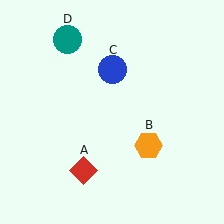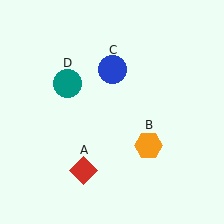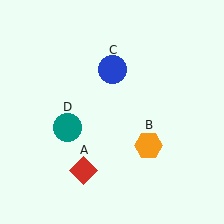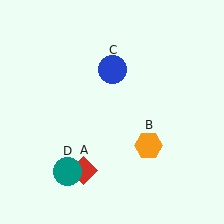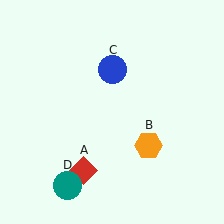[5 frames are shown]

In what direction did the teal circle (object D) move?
The teal circle (object D) moved down.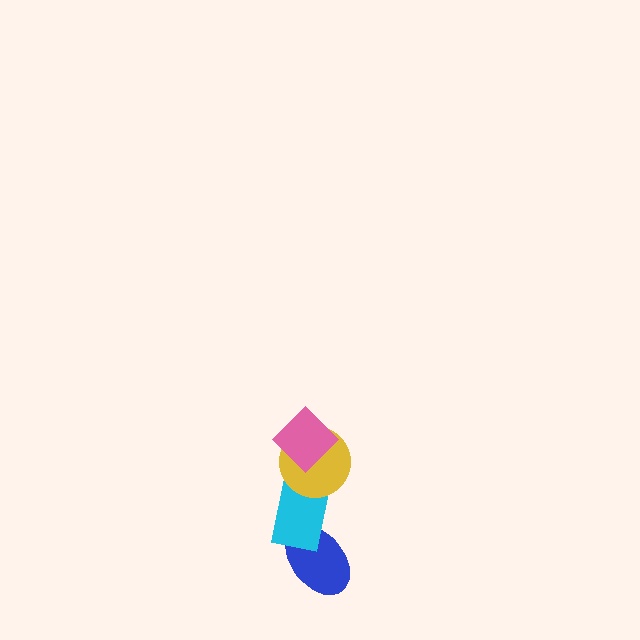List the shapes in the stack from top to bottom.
From top to bottom: the pink diamond, the yellow circle, the cyan rectangle, the blue ellipse.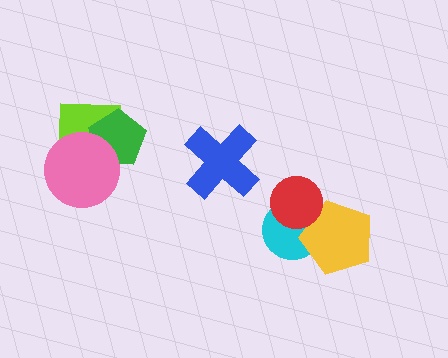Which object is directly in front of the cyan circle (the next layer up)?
The yellow pentagon is directly in front of the cyan circle.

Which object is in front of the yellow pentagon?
The red circle is in front of the yellow pentagon.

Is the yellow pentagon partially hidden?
Yes, it is partially covered by another shape.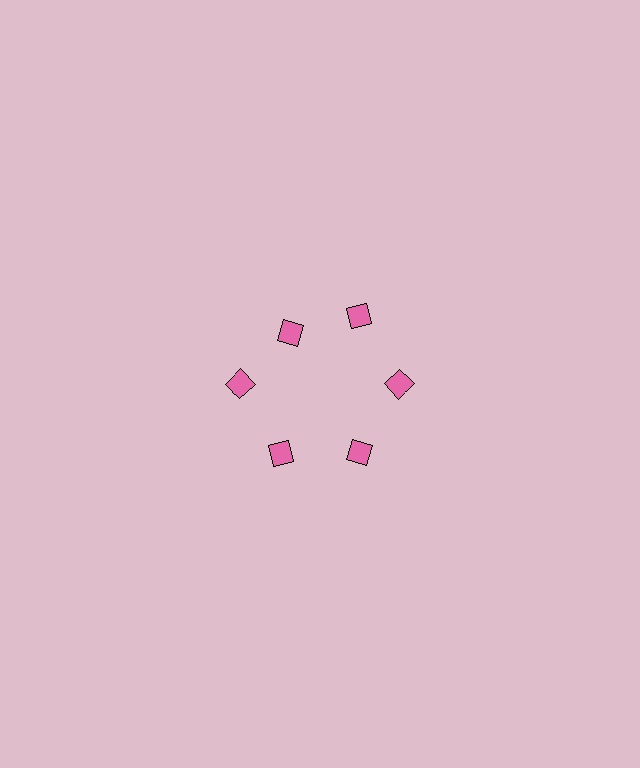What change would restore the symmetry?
The symmetry would be restored by moving it outward, back onto the ring so that all 6 diamonds sit at equal angles and equal distance from the center.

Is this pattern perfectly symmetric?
No. The 6 pink diamonds are arranged in a ring, but one element near the 11 o'clock position is pulled inward toward the center, breaking the 6-fold rotational symmetry.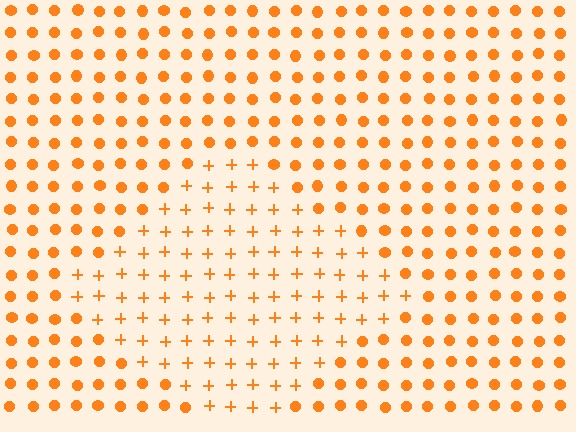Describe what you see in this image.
The image is filled with small orange elements arranged in a uniform grid. A diamond-shaped region contains plus signs, while the surrounding area contains circles. The boundary is defined purely by the change in element shape.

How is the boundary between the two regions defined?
The boundary is defined by a change in element shape: plus signs inside vs. circles outside. All elements share the same color and spacing.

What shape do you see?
I see a diamond.